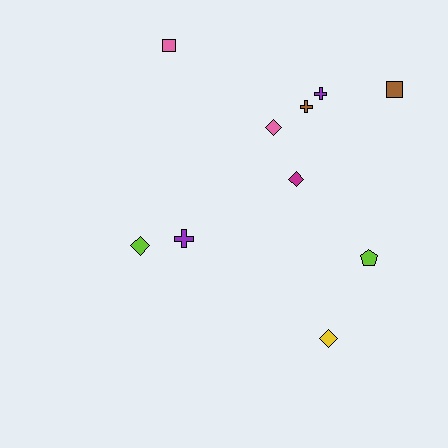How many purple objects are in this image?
There are 2 purple objects.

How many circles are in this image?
There are no circles.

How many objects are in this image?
There are 10 objects.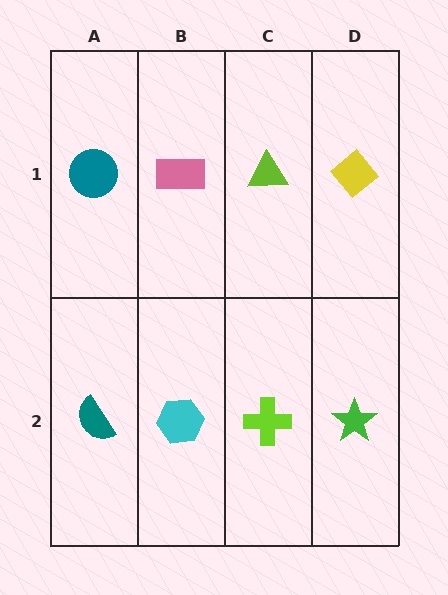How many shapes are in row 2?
4 shapes.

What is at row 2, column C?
A lime cross.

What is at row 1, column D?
A yellow diamond.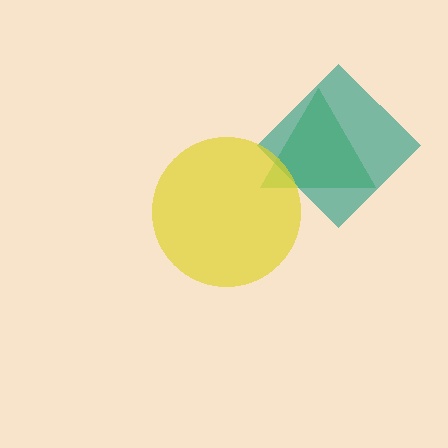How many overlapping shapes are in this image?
There are 3 overlapping shapes in the image.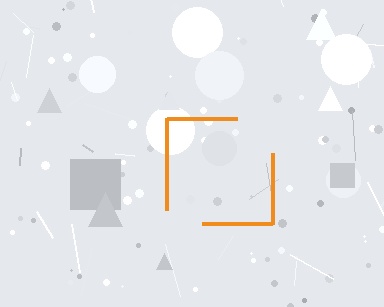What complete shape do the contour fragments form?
The contour fragments form a square.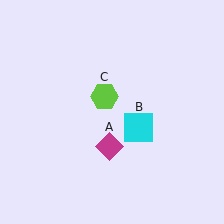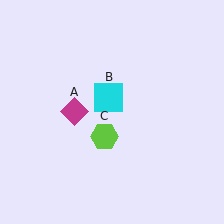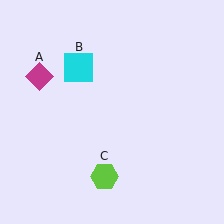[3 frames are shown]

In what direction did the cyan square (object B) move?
The cyan square (object B) moved up and to the left.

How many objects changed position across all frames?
3 objects changed position: magenta diamond (object A), cyan square (object B), lime hexagon (object C).